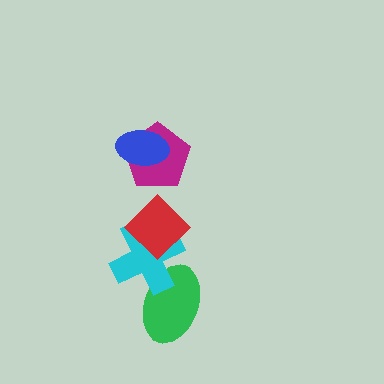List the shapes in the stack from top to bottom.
From top to bottom: the blue ellipse, the magenta pentagon, the red diamond, the cyan cross, the green ellipse.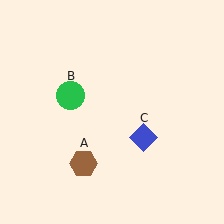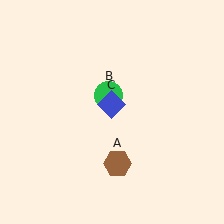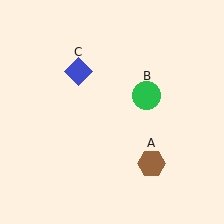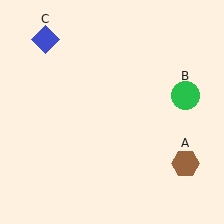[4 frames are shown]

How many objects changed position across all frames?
3 objects changed position: brown hexagon (object A), green circle (object B), blue diamond (object C).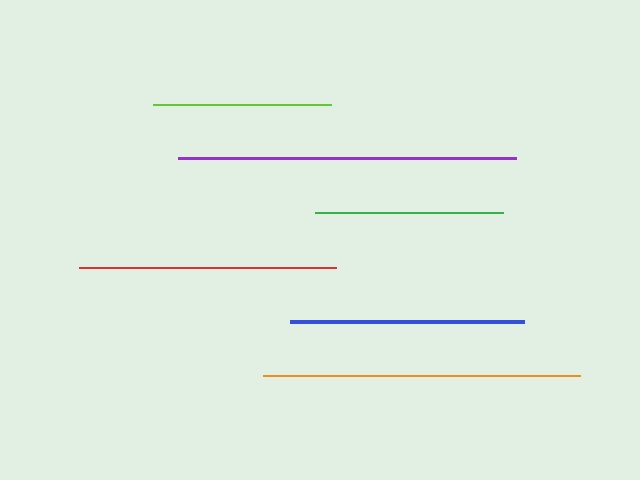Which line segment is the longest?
The purple line is the longest at approximately 338 pixels.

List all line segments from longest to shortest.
From longest to shortest: purple, orange, red, blue, green, lime.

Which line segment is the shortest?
The lime line is the shortest at approximately 179 pixels.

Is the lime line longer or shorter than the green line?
The green line is longer than the lime line.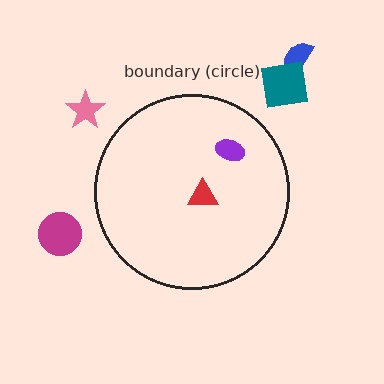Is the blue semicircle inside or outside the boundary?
Outside.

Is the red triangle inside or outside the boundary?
Inside.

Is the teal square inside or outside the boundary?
Outside.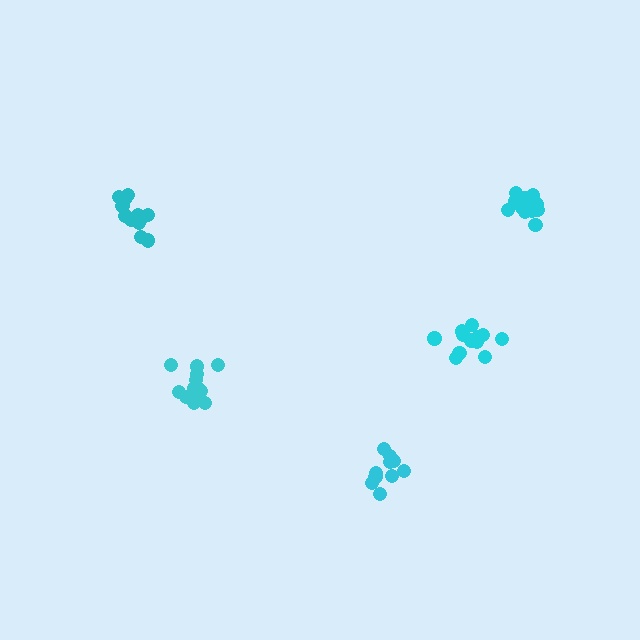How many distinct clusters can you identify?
There are 5 distinct clusters.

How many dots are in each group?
Group 1: 12 dots, Group 2: 14 dots, Group 3: 10 dots, Group 4: 14 dots, Group 5: 12 dots (62 total).